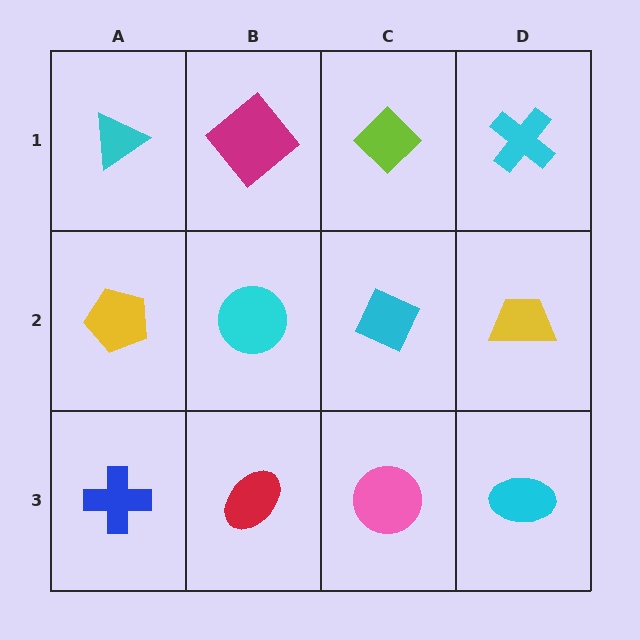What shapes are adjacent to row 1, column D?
A yellow trapezoid (row 2, column D), a lime diamond (row 1, column C).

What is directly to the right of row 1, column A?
A magenta diamond.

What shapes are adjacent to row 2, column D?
A cyan cross (row 1, column D), a cyan ellipse (row 3, column D), a cyan diamond (row 2, column C).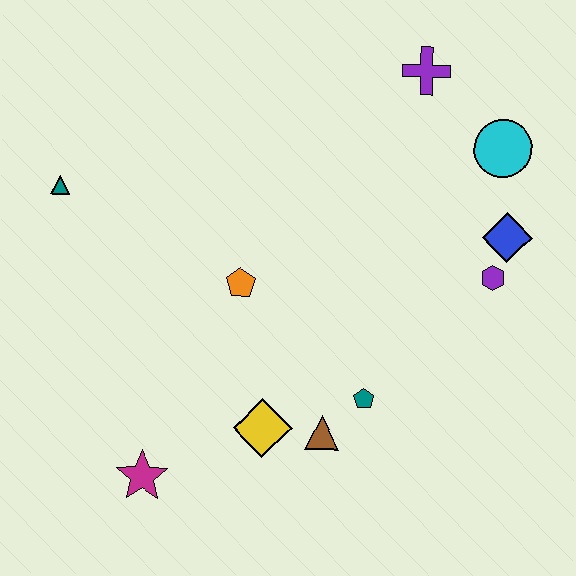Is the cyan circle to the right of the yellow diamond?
Yes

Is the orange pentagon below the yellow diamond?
No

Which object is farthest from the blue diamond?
The teal triangle is farthest from the blue diamond.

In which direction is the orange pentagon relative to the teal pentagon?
The orange pentagon is to the left of the teal pentagon.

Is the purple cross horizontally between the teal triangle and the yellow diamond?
No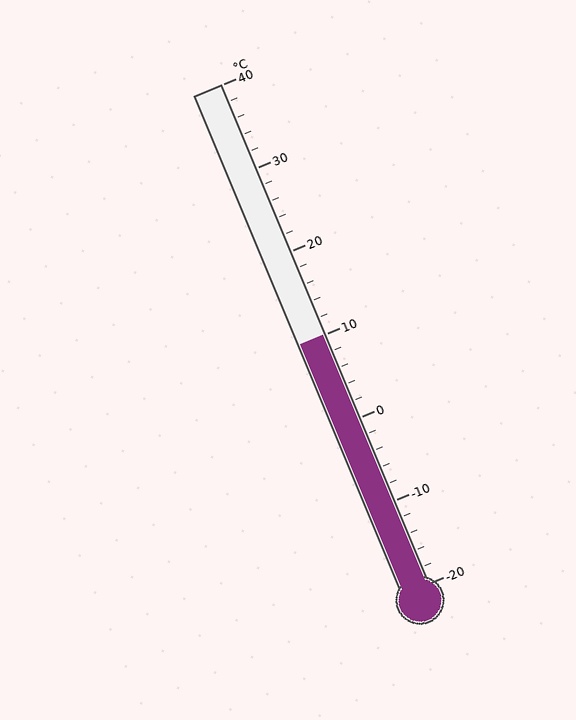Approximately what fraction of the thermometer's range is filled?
The thermometer is filled to approximately 50% of its range.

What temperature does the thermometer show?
The thermometer shows approximately 10°C.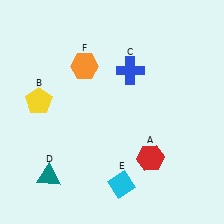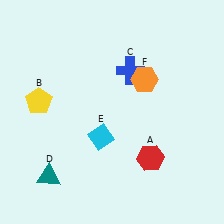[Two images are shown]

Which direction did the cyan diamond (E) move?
The cyan diamond (E) moved up.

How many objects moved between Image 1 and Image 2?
2 objects moved between the two images.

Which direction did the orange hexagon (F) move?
The orange hexagon (F) moved right.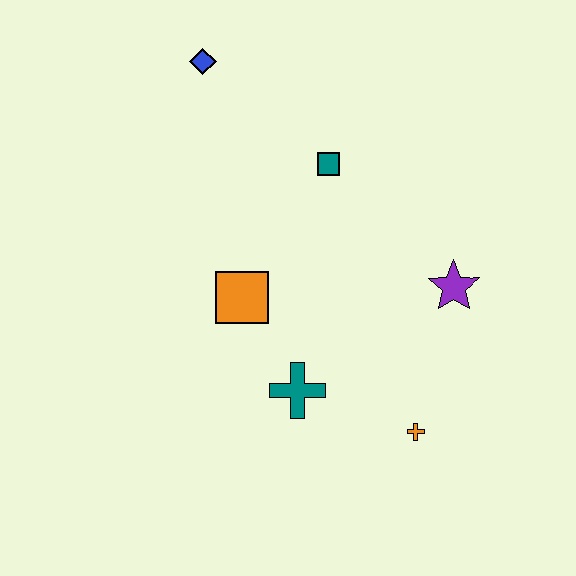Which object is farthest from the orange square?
The blue diamond is farthest from the orange square.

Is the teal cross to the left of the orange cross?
Yes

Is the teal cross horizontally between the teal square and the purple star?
No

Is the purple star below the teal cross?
No